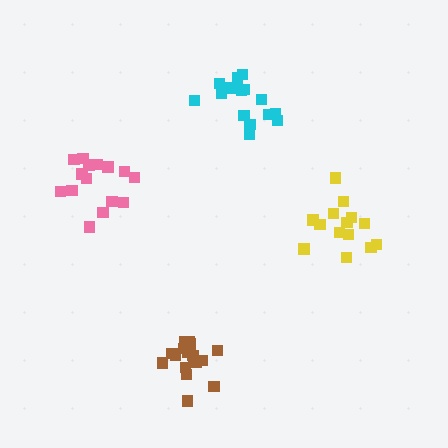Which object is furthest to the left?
The pink cluster is leftmost.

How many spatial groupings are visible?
There are 4 spatial groupings.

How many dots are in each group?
Group 1: 14 dots, Group 2: 17 dots, Group 3: 16 dots, Group 4: 17 dots (64 total).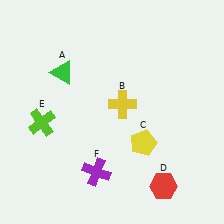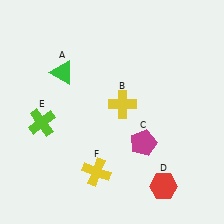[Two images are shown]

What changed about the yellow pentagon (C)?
In Image 1, C is yellow. In Image 2, it changed to magenta.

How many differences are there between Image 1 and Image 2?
There are 2 differences between the two images.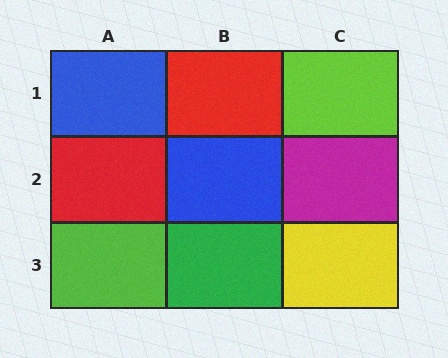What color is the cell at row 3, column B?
Green.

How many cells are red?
2 cells are red.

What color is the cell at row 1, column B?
Red.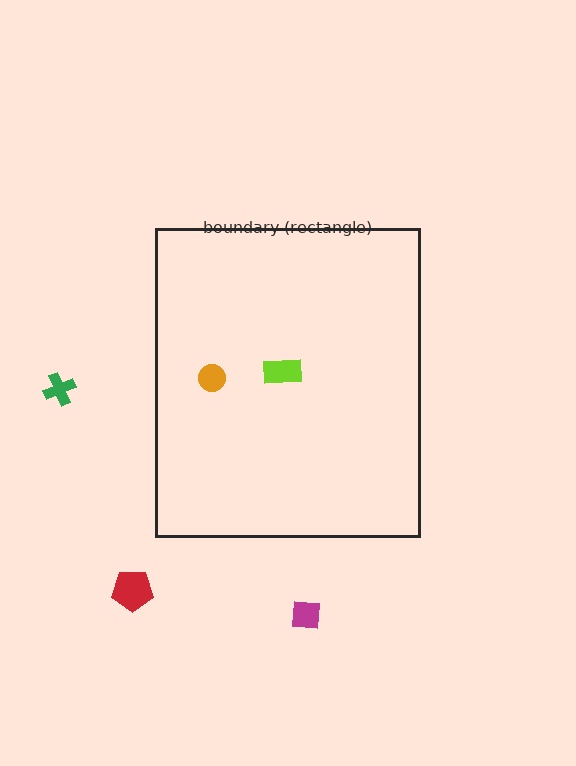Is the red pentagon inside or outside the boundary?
Outside.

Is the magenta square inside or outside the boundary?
Outside.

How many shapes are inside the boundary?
2 inside, 3 outside.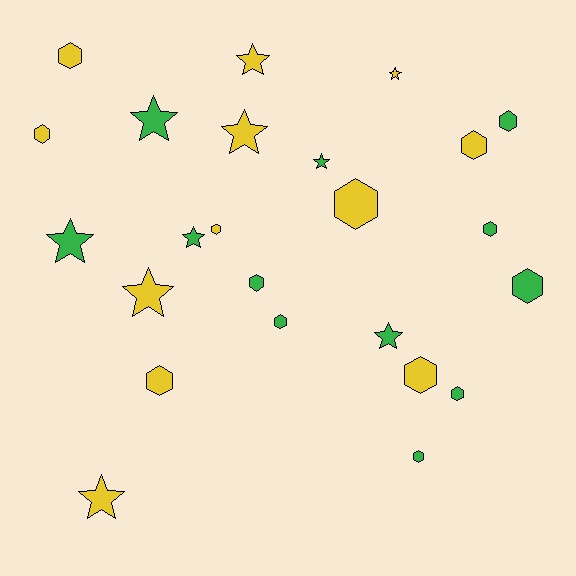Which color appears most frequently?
Yellow, with 12 objects.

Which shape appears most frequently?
Hexagon, with 14 objects.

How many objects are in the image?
There are 24 objects.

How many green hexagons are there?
There are 7 green hexagons.